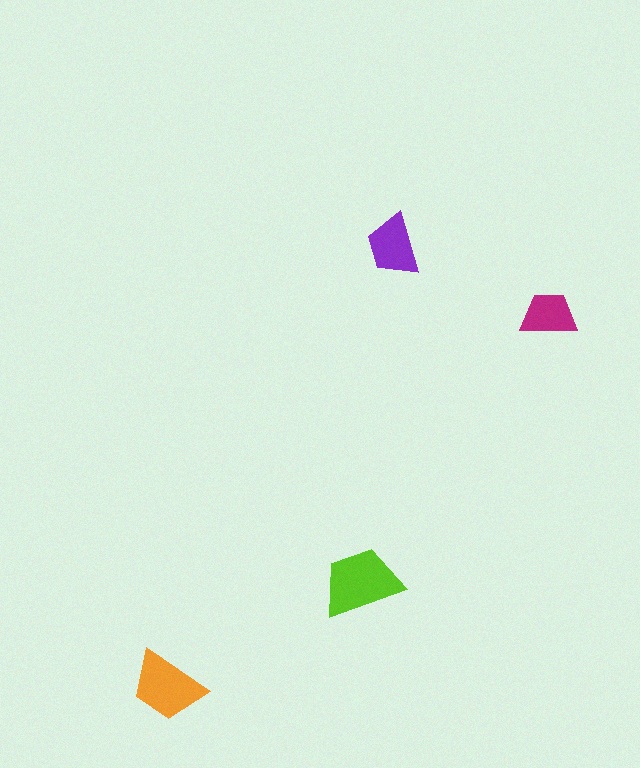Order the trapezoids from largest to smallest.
the lime one, the orange one, the purple one, the magenta one.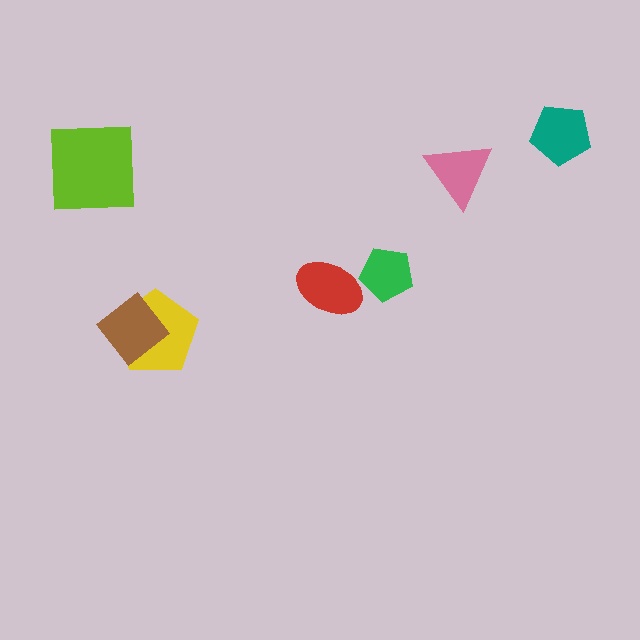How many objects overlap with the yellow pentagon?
1 object overlaps with the yellow pentagon.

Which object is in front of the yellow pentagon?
The brown diamond is in front of the yellow pentagon.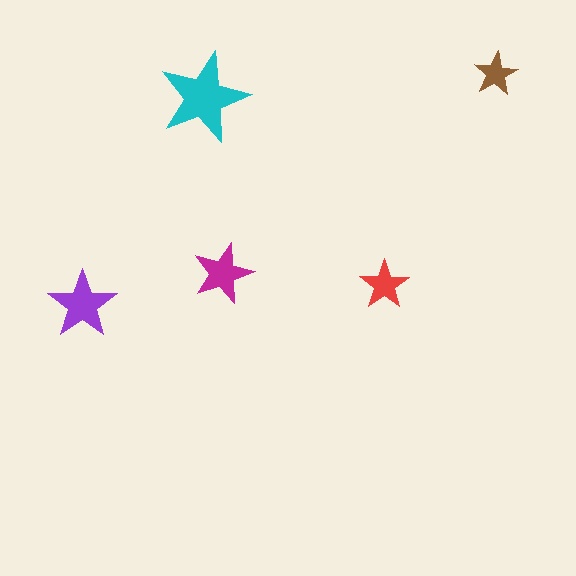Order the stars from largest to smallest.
the cyan one, the purple one, the magenta one, the red one, the brown one.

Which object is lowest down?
The purple star is bottommost.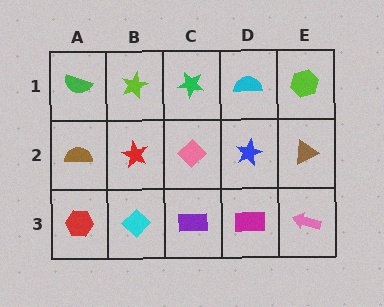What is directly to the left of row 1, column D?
A green star.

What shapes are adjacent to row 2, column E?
A lime hexagon (row 1, column E), a pink arrow (row 3, column E), a blue star (row 2, column D).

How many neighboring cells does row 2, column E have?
3.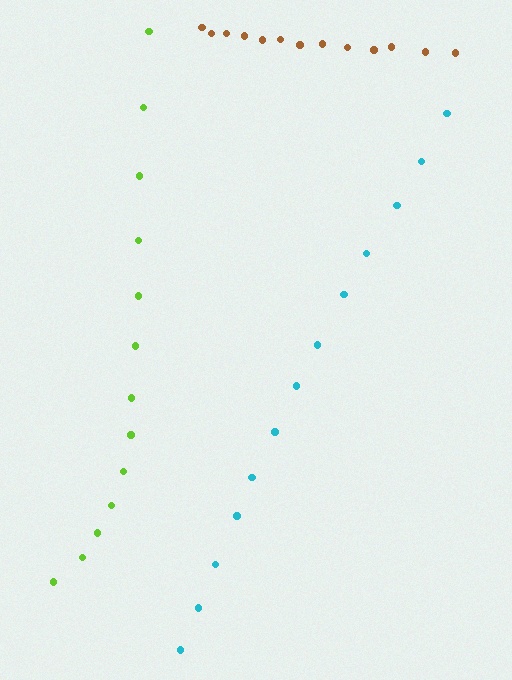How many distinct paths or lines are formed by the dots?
There are 3 distinct paths.